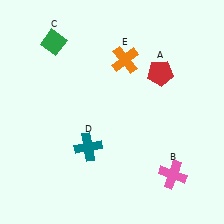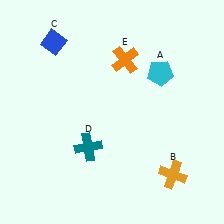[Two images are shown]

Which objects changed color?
A changed from red to cyan. B changed from pink to orange. C changed from green to blue.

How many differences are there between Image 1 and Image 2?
There are 3 differences between the two images.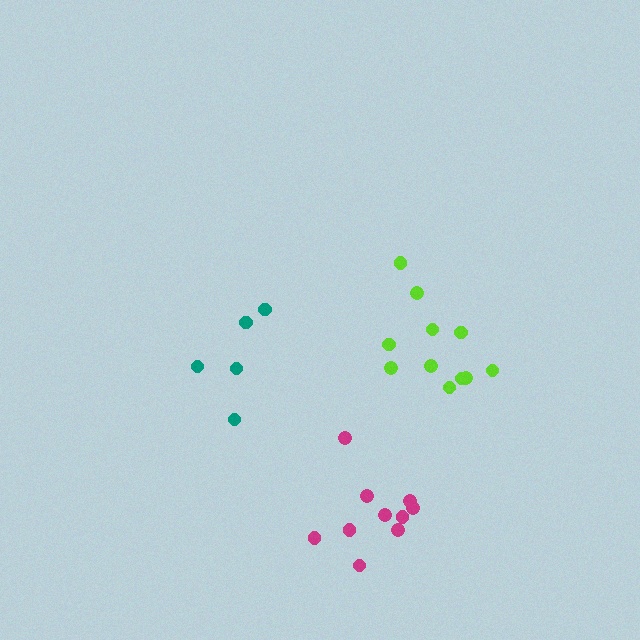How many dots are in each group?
Group 1: 5 dots, Group 2: 11 dots, Group 3: 10 dots (26 total).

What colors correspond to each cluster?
The clusters are colored: teal, lime, magenta.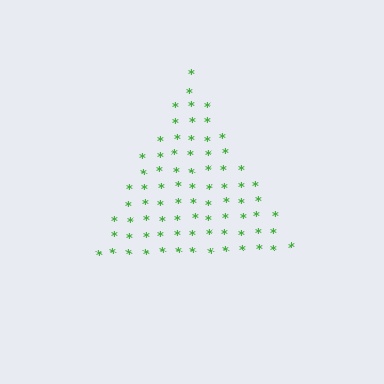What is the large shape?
The large shape is a triangle.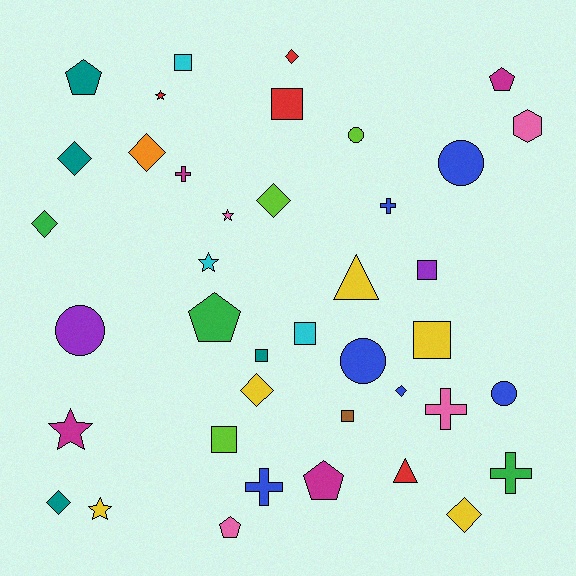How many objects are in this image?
There are 40 objects.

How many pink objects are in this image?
There are 4 pink objects.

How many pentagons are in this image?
There are 5 pentagons.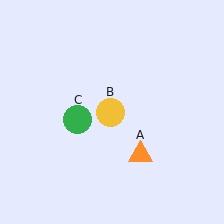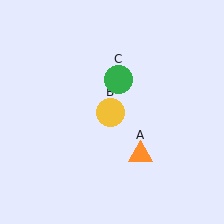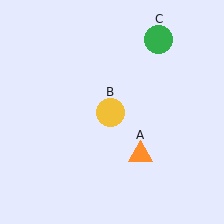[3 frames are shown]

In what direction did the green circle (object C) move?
The green circle (object C) moved up and to the right.